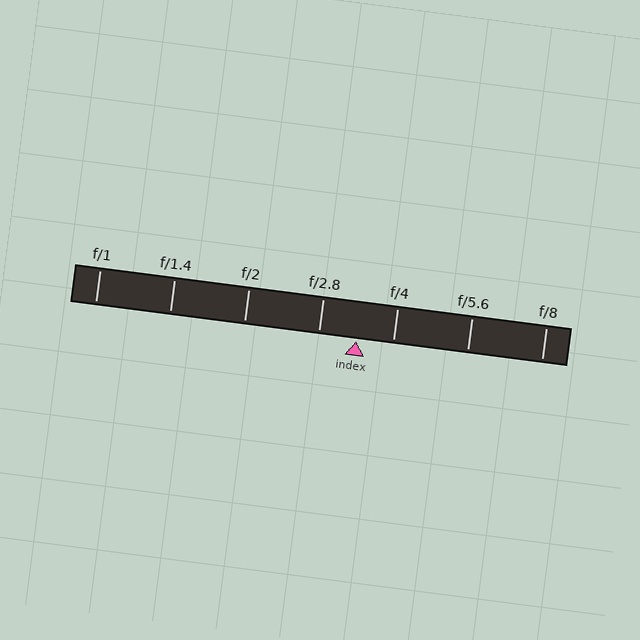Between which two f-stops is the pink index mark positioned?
The index mark is between f/2.8 and f/4.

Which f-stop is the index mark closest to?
The index mark is closest to f/4.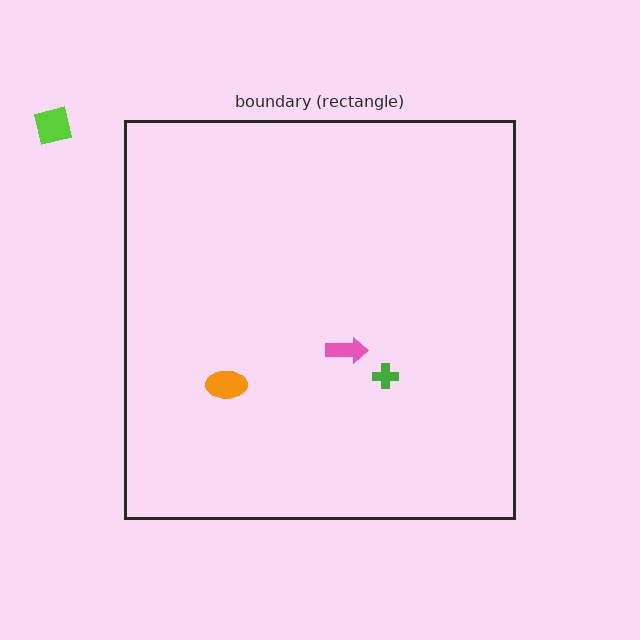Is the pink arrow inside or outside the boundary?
Inside.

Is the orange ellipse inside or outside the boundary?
Inside.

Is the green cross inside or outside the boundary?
Inside.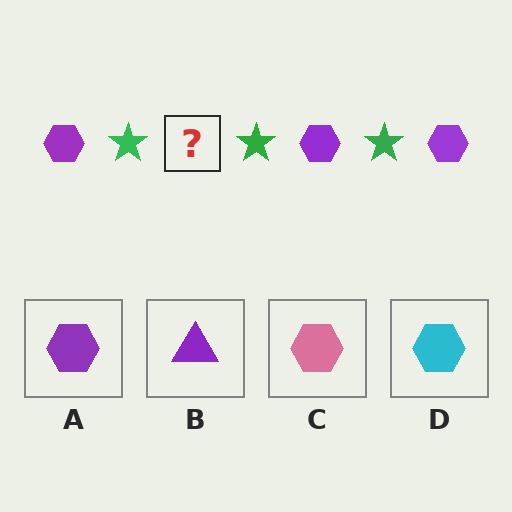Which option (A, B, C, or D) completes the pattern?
A.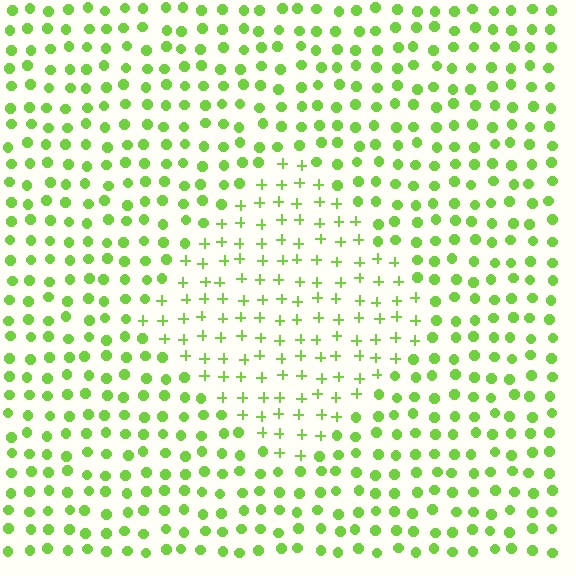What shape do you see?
I see a diamond.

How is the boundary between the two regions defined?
The boundary is defined by a change in element shape: plus signs inside vs. circles outside. All elements share the same color and spacing.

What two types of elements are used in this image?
The image uses plus signs inside the diamond region and circles outside it.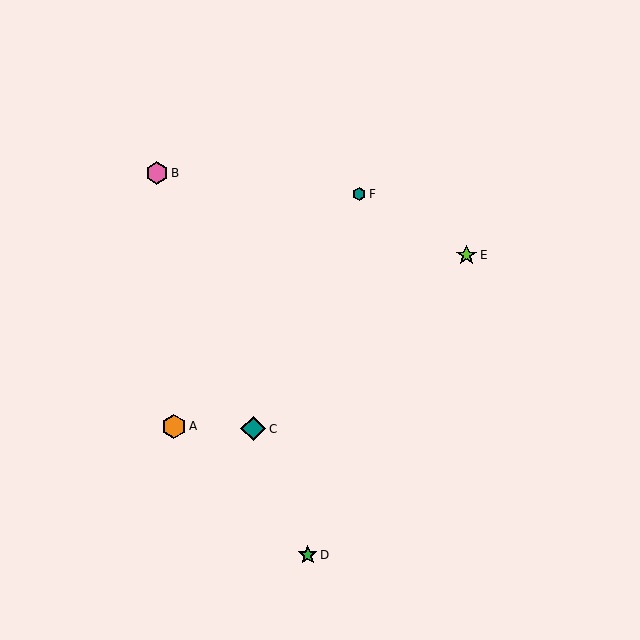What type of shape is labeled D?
Shape D is a green star.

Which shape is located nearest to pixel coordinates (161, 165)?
The pink hexagon (labeled B) at (157, 173) is nearest to that location.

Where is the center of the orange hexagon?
The center of the orange hexagon is at (174, 426).